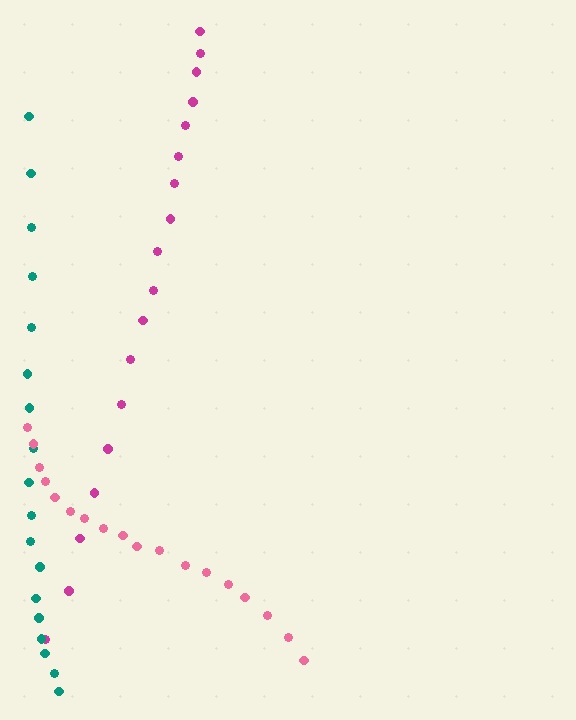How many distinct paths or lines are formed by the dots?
There are 3 distinct paths.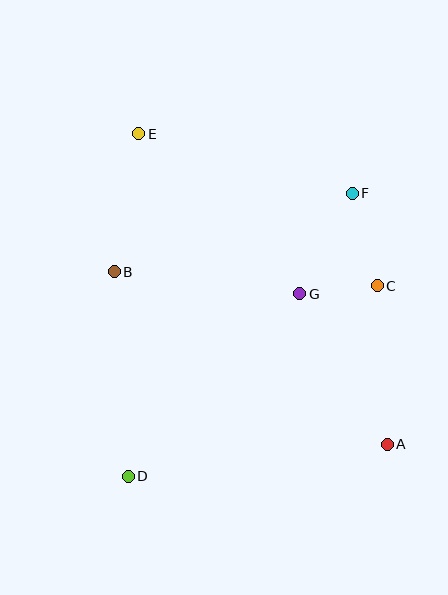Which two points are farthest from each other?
Points A and E are farthest from each other.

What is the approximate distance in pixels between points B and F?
The distance between B and F is approximately 251 pixels.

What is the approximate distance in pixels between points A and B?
The distance between A and B is approximately 323 pixels.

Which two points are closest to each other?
Points C and G are closest to each other.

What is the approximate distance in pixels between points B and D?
The distance between B and D is approximately 205 pixels.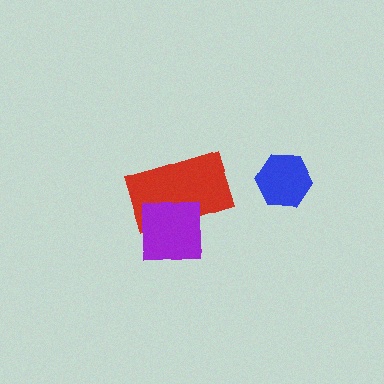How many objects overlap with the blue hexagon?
0 objects overlap with the blue hexagon.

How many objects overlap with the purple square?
1 object overlaps with the purple square.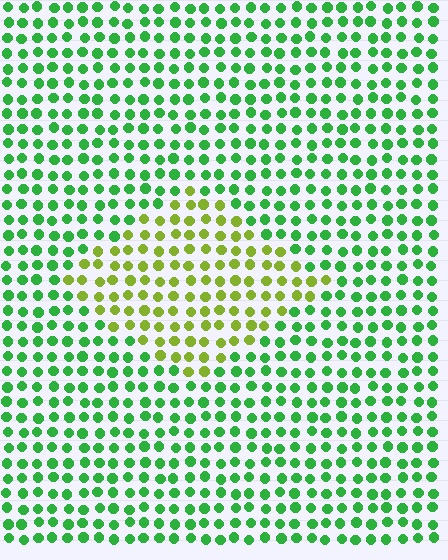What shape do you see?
I see a diamond.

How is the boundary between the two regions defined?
The boundary is defined purely by a slight shift in hue (about 47 degrees). Spacing, size, and orientation are identical on both sides.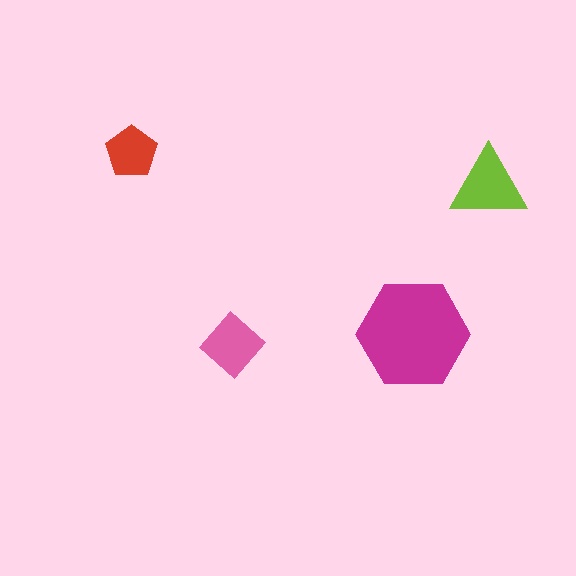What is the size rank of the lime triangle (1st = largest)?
2nd.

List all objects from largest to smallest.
The magenta hexagon, the lime triangle, the pink diamond, the red pentagon.